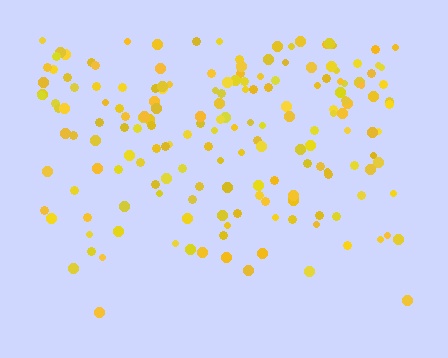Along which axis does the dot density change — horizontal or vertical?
Vertical.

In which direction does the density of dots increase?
From bottom to top, with the top side densest.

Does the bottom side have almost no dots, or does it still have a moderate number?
Still a moderate number, just noticeably fewer than the top.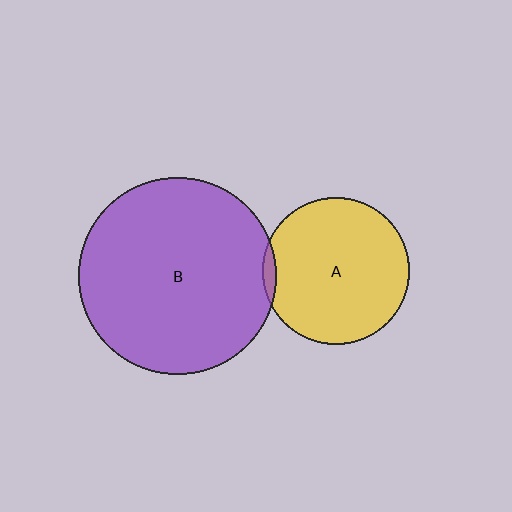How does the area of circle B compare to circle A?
Approximately 1.8 times.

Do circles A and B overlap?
Yes.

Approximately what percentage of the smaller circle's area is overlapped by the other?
Approximately 5%.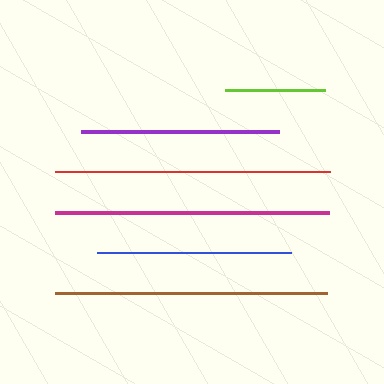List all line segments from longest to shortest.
From longest to shortest: red, magenta, brown, purple, blue, lime.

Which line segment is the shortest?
The lime line is the shortest at approximately 100 pixels.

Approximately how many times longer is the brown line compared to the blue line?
The brown line is approximately 1.4 times the length of the blue line.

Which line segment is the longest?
The red line is the longest at approximately 275 pixels.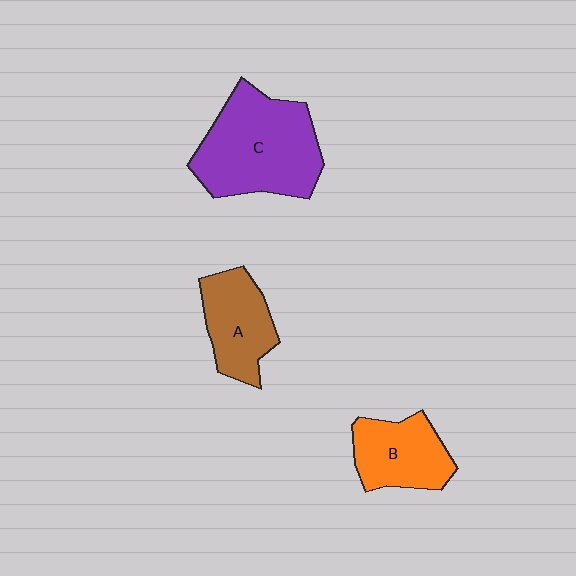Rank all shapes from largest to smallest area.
From largest to smallest: C (purple), A (brown), B (orange).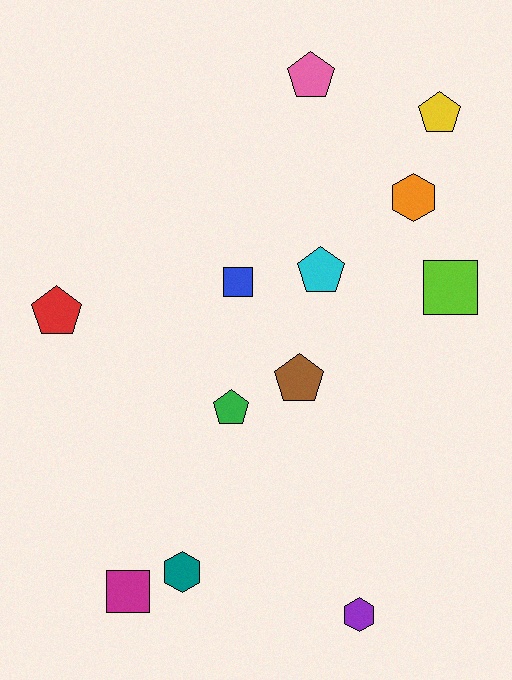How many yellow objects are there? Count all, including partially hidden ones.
There is 1 yellow object.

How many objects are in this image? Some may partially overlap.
There are 12 objects.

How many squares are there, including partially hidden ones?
There are 3 squares.